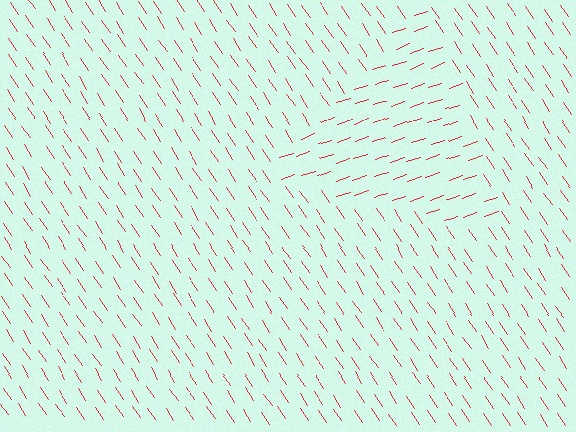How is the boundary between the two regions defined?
The boundary is defined purely by a change in line orientation (approximately 75 degrees difference). All lines are the same color and thickness.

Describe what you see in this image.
The image is filled with small red line segments. A triangle region in the image has lines oriented differently from the surrounding lines, creating a visible texture boundary.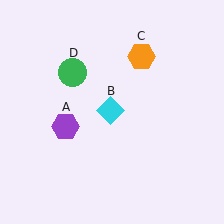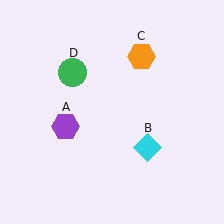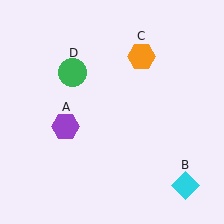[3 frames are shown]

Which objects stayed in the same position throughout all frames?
Purple hexagon (object A) and orange hexagon (object C) and green circle (object D) remained stationary.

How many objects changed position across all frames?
1 object changed position: cyan diamond (object B).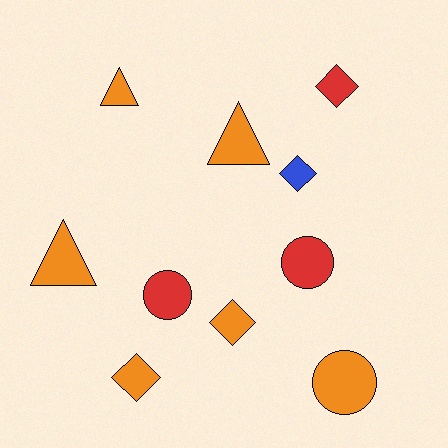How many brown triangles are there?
There are no brown triangles.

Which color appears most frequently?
Orange, with 6 objects.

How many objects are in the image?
There are 10 objects.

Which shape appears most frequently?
Diamond, with 4 objects.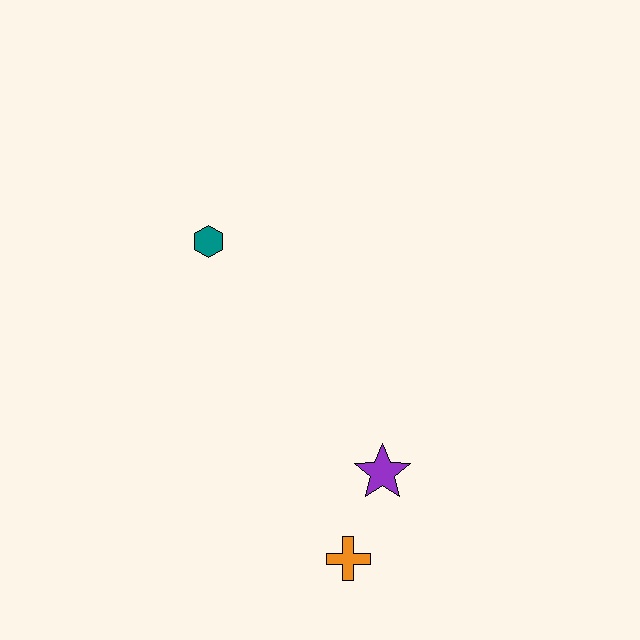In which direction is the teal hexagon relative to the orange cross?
The teal hexagon is above the orange cross.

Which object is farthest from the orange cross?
The teal hexagon is farthest from the orange cross.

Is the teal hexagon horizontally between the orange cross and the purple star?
No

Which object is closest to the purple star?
The orange cross is closest to the purple star.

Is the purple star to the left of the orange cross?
No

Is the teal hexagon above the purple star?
Yes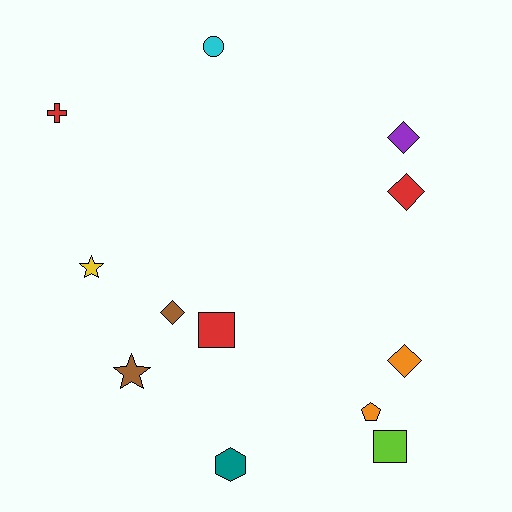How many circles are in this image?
There is 1 circle.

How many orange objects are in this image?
There are 2 orange objects.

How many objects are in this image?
There are 12 objects.